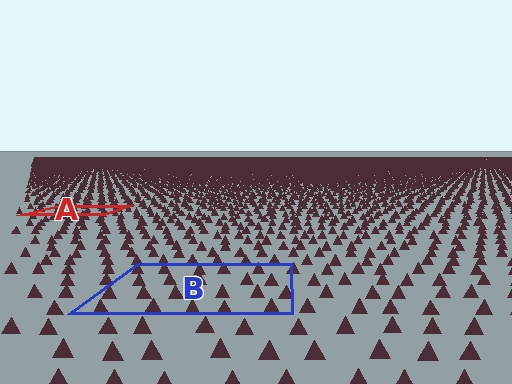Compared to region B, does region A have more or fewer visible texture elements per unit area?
Region A has more texture elements per unit area — they are packed more densely because it is farther away.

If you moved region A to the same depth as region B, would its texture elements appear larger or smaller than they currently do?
They would appear larger. At a closer depth, the same texture elements are projected at a bigger on-screen size.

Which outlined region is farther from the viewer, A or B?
Region A is farther from the viewer — the texture elements inside it appear smaller and more densely packed.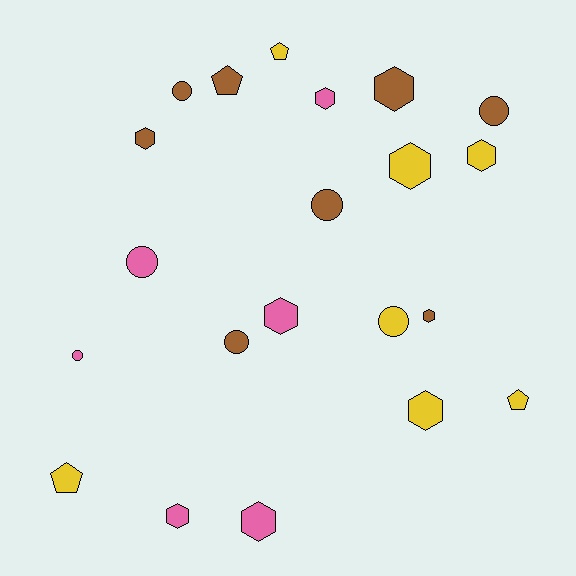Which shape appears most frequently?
Hexagon, with 10 objects.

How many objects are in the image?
There are 21 objects.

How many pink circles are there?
There are 2 pink circles.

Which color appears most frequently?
Brown, with 8 objects.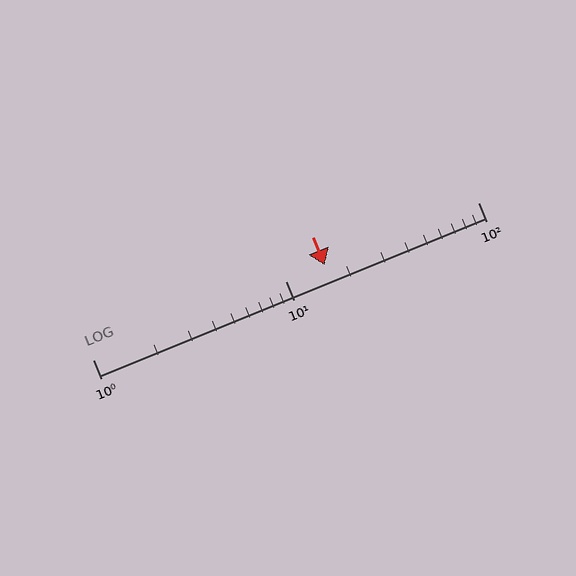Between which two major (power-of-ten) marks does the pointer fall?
The pointer is between 10 and 100.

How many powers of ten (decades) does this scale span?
The scale spans 2 decades, from 1 to 100.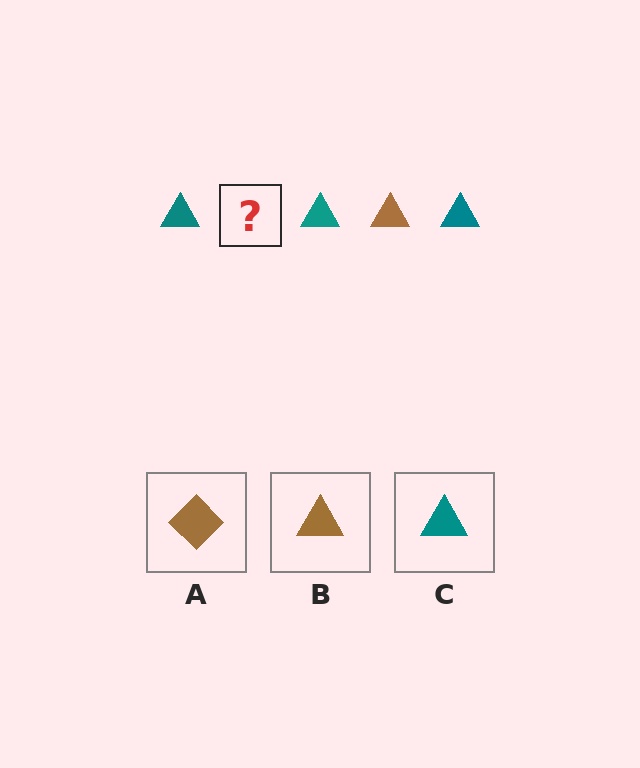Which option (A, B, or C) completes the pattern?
B.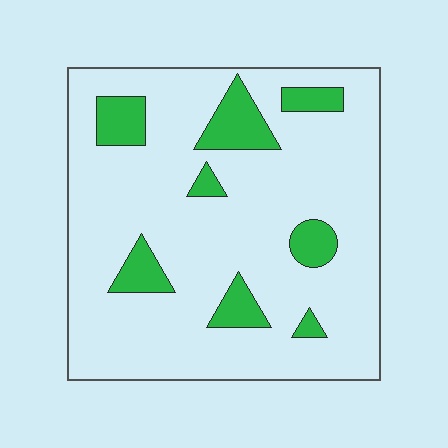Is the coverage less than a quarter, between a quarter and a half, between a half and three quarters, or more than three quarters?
Less than a quarter.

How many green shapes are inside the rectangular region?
8.